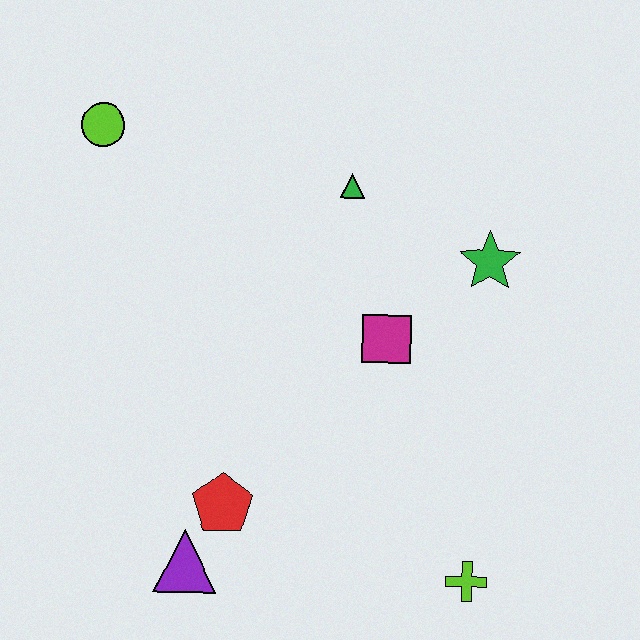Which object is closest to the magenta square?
The green star is closest to the magenta square.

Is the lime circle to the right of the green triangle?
No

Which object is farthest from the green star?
The purple triangle is farthest from the green star.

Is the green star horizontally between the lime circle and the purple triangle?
No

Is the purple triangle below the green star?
Yes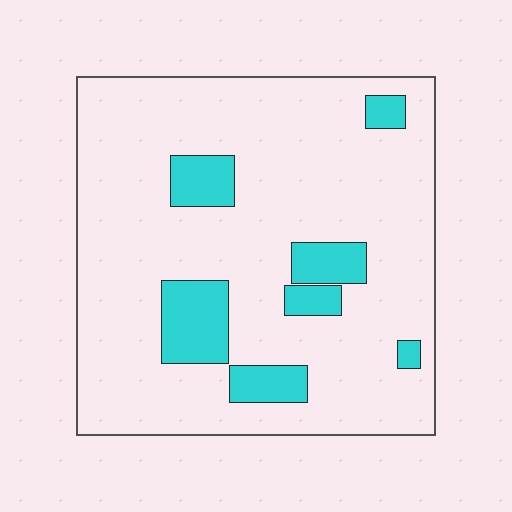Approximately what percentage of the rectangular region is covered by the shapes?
Approximately 15%.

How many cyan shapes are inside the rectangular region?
7.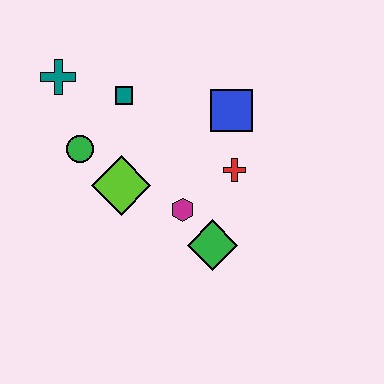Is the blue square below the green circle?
No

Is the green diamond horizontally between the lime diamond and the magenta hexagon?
No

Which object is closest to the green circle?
The lime diamond is closest to the green circle.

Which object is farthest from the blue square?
The teal cross is farthest from the blue square.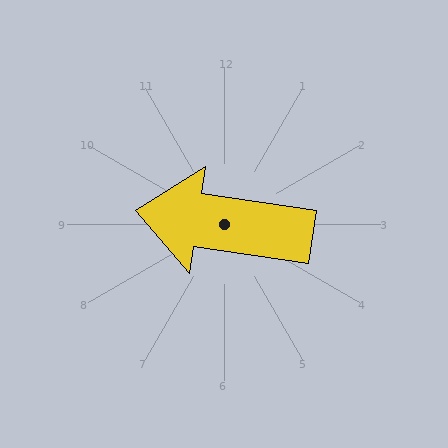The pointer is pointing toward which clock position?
Roughly 9 o'clock.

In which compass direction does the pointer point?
West.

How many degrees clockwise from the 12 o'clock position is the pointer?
Approximately 278 degrees.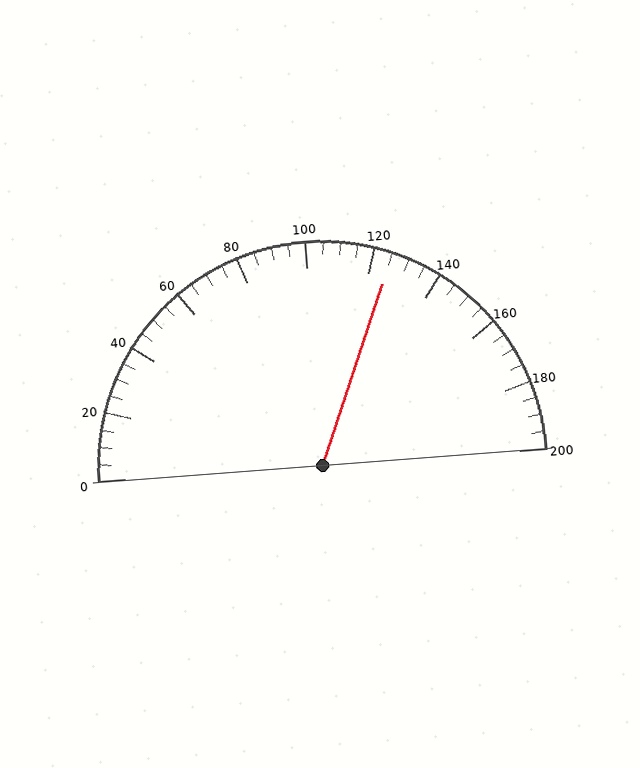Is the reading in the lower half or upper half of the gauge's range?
The reading is in the upper half of the range (0 to 200).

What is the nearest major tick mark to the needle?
The nearest major tick mark is 120.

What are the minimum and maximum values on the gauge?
The gauge ranges from 0 to 200.